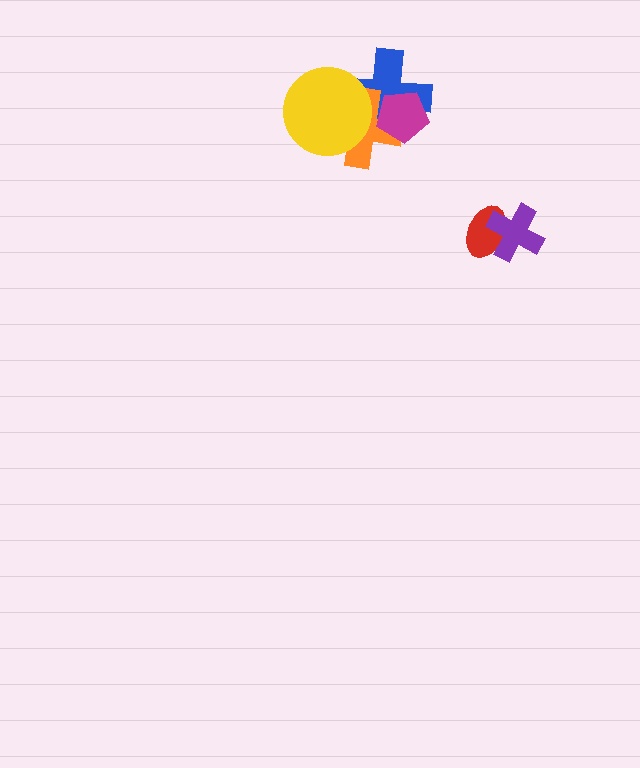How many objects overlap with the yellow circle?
2 objects overlap with the yellow circle.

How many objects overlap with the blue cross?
3 objects overlap with the blue cross.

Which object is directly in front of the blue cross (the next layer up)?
The orange cross is directly in front of the blue cross.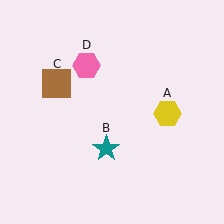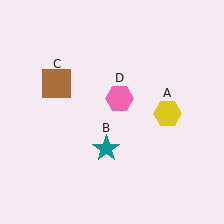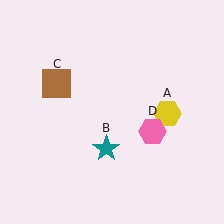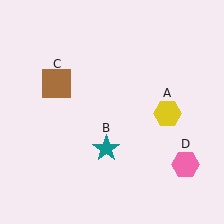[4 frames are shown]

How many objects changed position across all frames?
1 object changed position: pink hexagon (object D).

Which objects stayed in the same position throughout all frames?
Yellow hexagon (object A) and teal star (object B) and brown square (object C) remained stationary.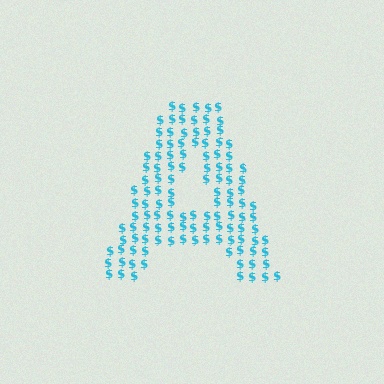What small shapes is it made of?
It is made of small dollar signs.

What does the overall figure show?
The overall figure shows the letter A.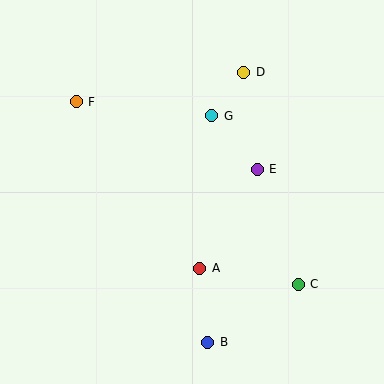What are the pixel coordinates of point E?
Point E is at (257, 169).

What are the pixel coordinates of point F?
Point F is at (76, 102).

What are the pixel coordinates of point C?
Point C is at (298, 284).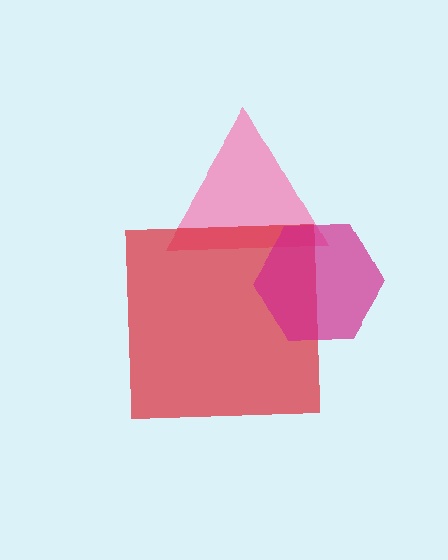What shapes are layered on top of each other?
The layered shapes are: a pink triangle, a red square, a magenta hexagon.